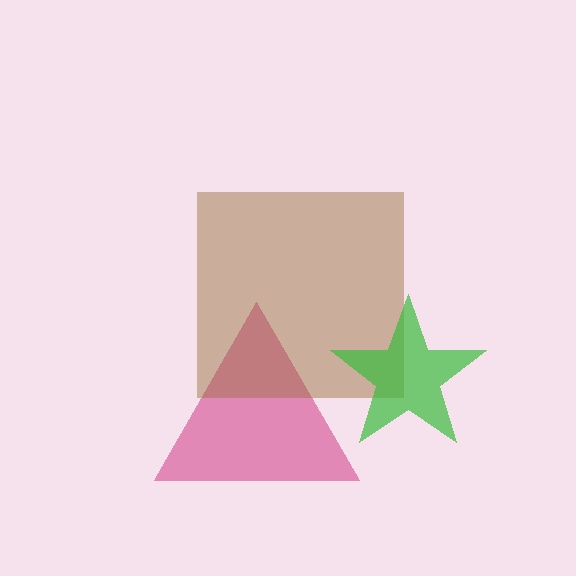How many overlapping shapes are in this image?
There are 3 overlapping shapes in the image.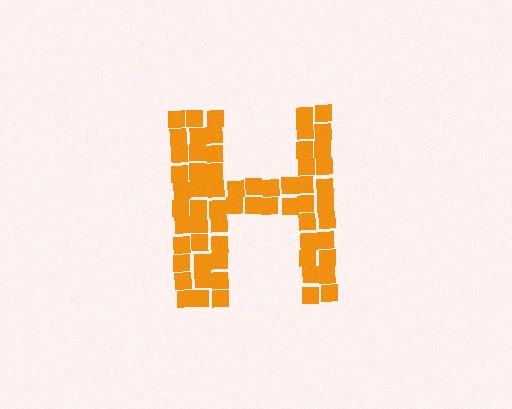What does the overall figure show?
The overall figure shows the letter H.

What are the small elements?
The small elements are squares.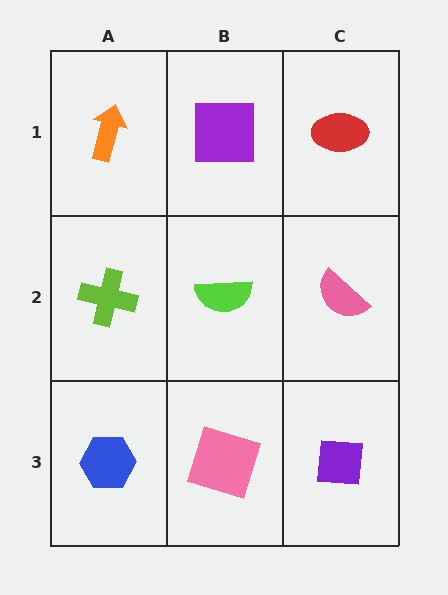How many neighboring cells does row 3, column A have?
2.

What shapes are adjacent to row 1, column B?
A lime semicircle (row 2, column B), an orange arrow (row 1, column A), a red ellipse (row 1, column C).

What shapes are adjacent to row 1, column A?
A lime cross (row 2, column A), a purple square (row 1, column B).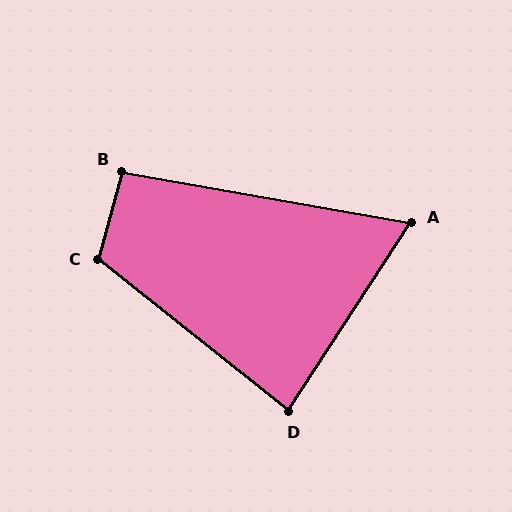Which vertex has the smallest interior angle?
A, at approximately 67 degrees.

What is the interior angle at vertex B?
Approximately 95 degrees (obtuse).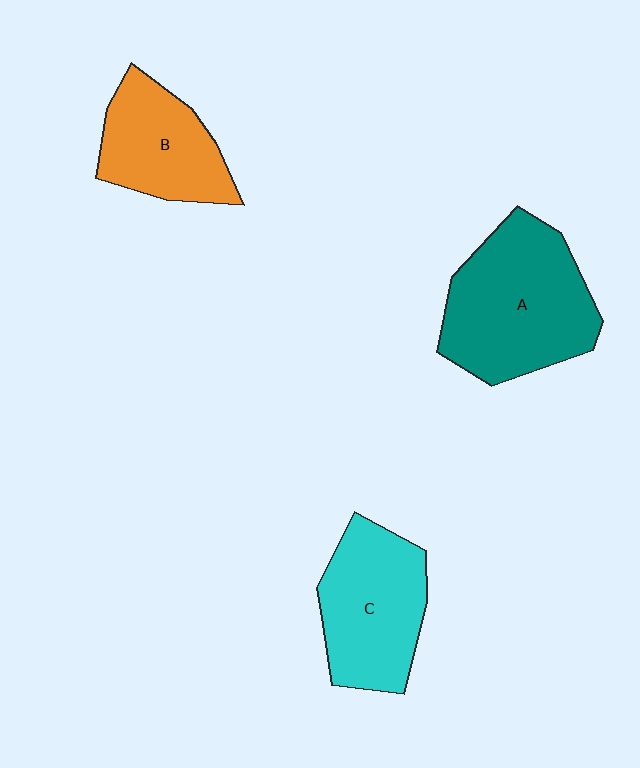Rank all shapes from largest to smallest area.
From largest to smallest: A (teal), C (cyan), B (orange).